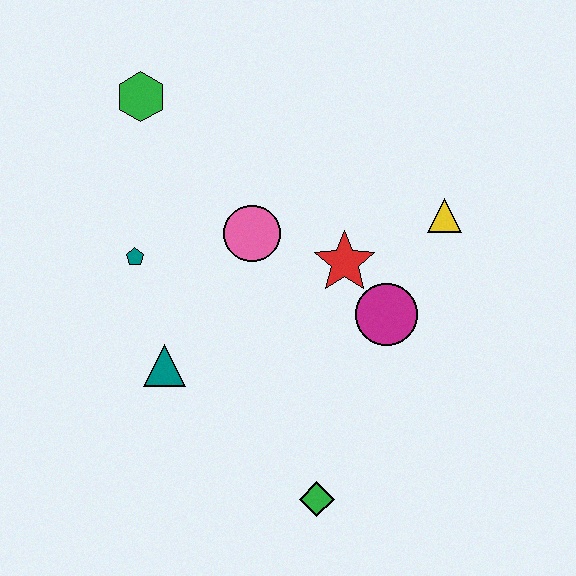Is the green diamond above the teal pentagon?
No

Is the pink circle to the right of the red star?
No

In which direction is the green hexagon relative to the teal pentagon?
The green hexagon is above the teal pentagon.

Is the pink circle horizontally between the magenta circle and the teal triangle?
Yes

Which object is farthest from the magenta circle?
The green hexagon is farthest from the magenta circle.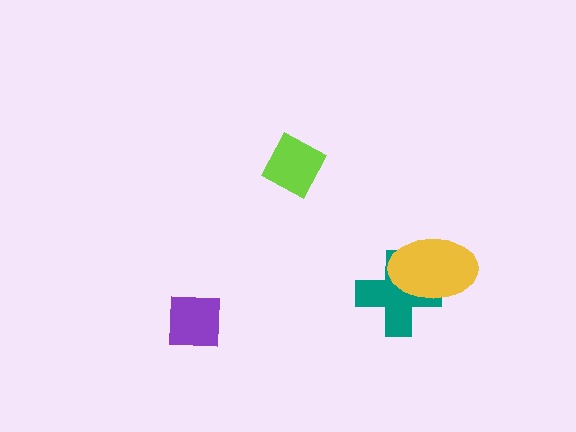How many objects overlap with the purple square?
0 objects overlap with the purple square.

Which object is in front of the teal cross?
The yellow ellipse is in front of the teal cross.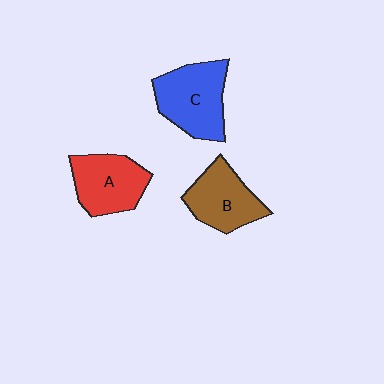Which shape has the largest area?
Shape C (blue).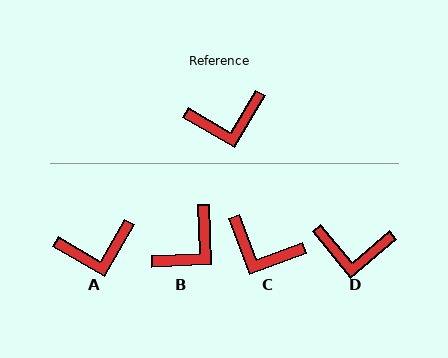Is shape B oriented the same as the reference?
No, it is off by about 33 degrees.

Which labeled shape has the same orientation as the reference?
A.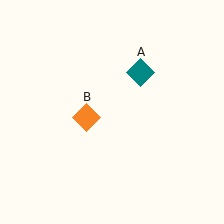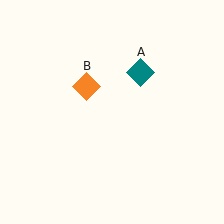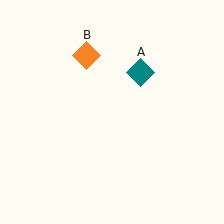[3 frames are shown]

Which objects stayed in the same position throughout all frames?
Teal diamond (object A) remained stationary.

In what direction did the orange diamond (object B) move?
The orange diamond (object B) moved up.